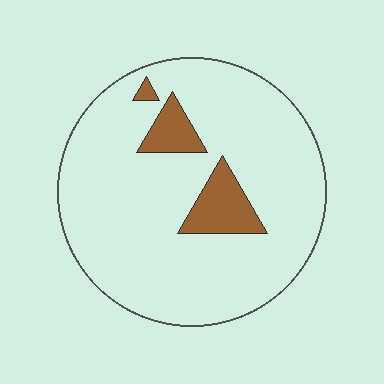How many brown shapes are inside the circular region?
3.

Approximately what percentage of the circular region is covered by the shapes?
Approximately 10%.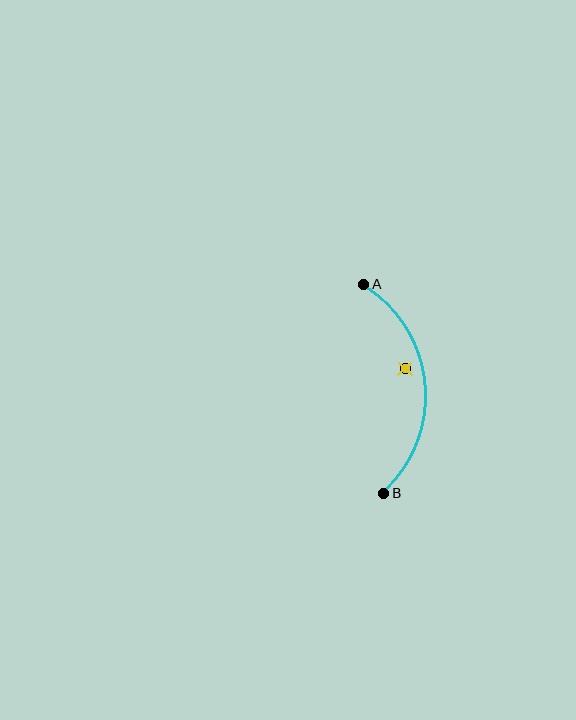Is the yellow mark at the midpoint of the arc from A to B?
No — the yellow mark does not lie on the arc at all. It sits slightly inside the curve.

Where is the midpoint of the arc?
The arc midpoint is the point on the curve farthest from the straight line joining A and B. It sits to the right of that line.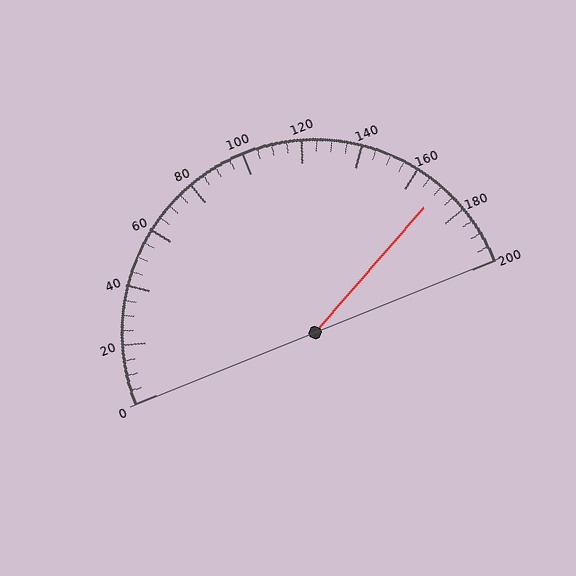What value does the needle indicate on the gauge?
The needle indicates approximately 170.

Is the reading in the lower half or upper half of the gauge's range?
The reading is in the upper half of the range (0 to 200).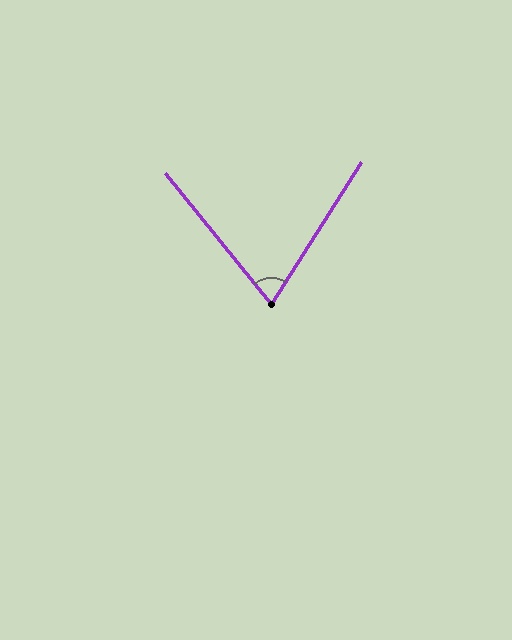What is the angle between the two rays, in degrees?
Approximately 71 degrees.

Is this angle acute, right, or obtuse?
It is acute.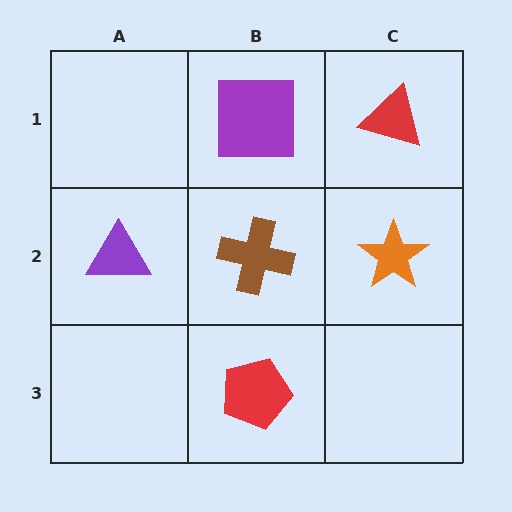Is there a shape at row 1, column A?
No, that cell is empty.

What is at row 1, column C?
A red triangle.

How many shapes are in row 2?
3 shapes.